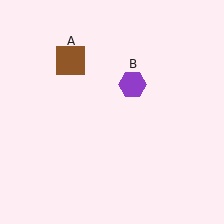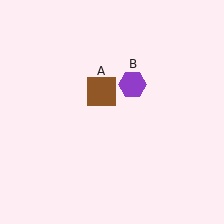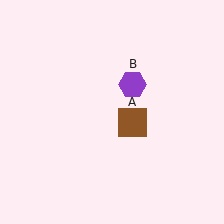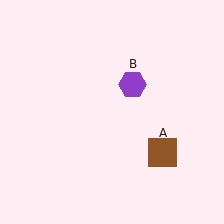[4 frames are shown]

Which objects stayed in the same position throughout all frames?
Purple hexagon (object B) remained stationary.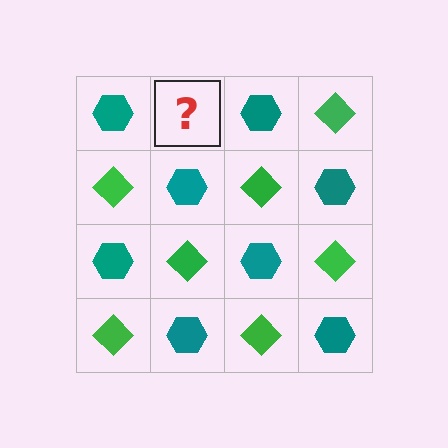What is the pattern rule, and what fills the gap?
The rule is that it alternates teal hexagon and green diamond in a checkerboard pattern. The gap should be filled with a green diamond.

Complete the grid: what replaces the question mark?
The question mark should be replaced with a green diamond.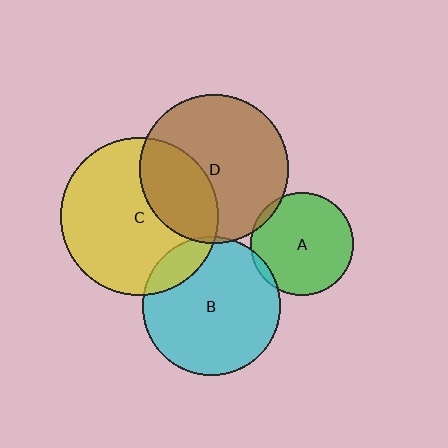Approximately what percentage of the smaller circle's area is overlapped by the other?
Approximately 15%.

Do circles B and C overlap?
Yes.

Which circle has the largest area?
Circle C (yellow).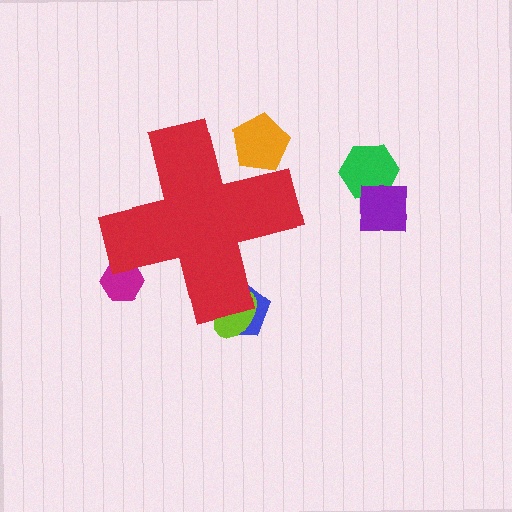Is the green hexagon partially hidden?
No, the green hexagon is fully visible.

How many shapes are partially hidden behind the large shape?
4 shapes are partially hidden.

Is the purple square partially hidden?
No, the purple square is fully visible.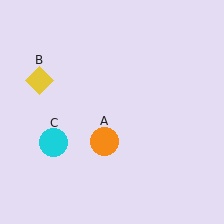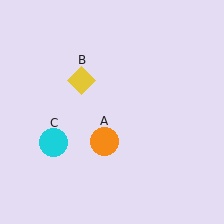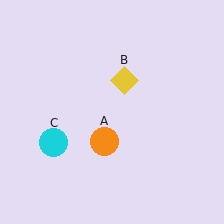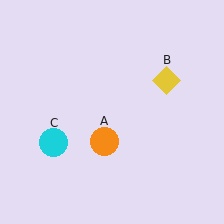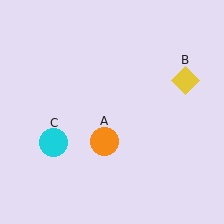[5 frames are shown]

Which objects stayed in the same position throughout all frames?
Orange circle (object A) and cyan circle (object C) remained stationary.